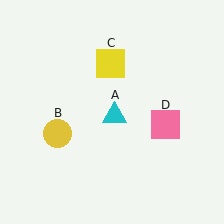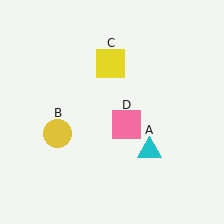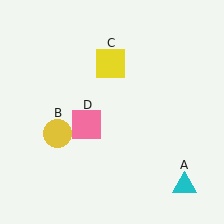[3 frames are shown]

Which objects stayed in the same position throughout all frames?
Yellow circle (object B) and yellow square (object C) remained stationary.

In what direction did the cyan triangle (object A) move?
The cyan triangle (object A) moved down and to the right.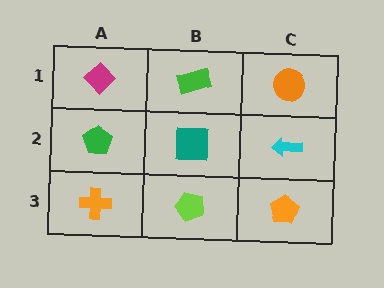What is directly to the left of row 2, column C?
A teal square.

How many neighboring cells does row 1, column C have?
2.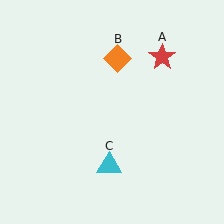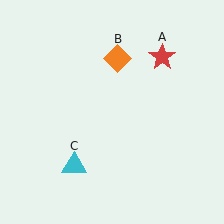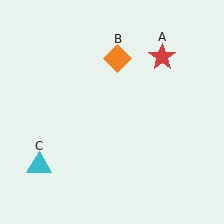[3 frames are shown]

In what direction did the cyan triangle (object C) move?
The cyan triangle (object C) moved left.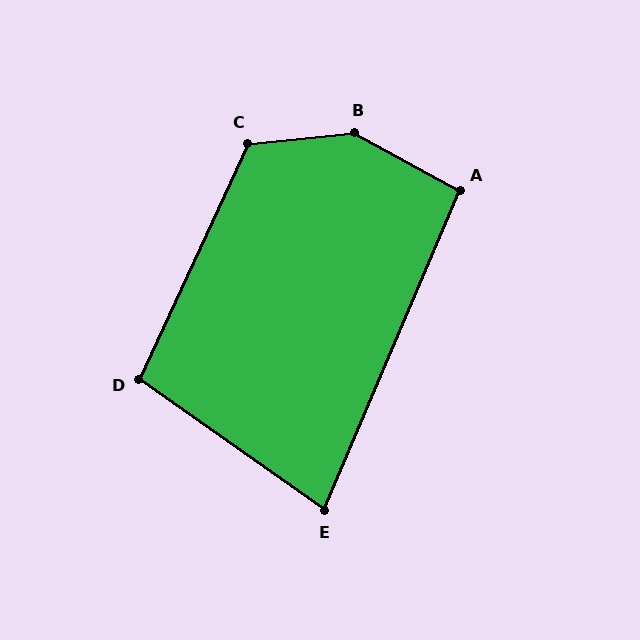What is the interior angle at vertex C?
Approximately 121 degrees (obtuse).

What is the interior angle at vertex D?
Approximately 101 degrees (obtuse).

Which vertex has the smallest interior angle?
E, at approximately 78 degrees.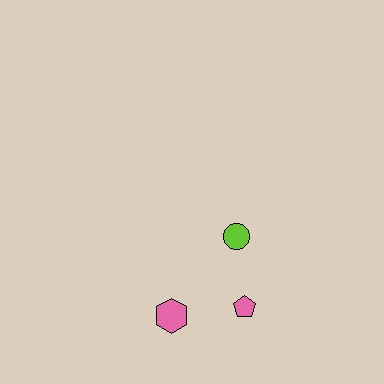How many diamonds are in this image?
There are no diamonds.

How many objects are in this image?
There are 3 objects.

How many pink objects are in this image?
There are 2 pink objects.